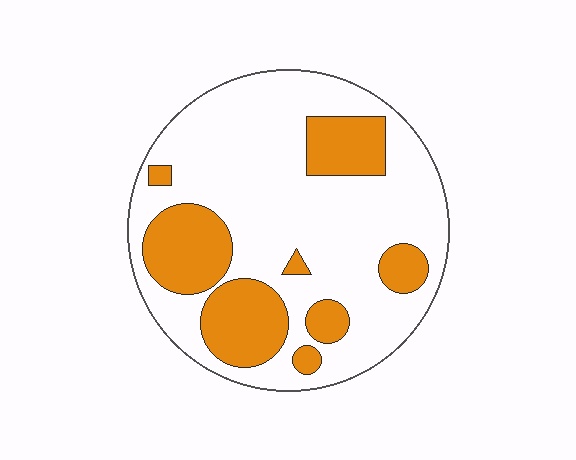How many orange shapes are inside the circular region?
8.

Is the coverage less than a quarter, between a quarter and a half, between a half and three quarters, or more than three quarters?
Between a quarter and a half.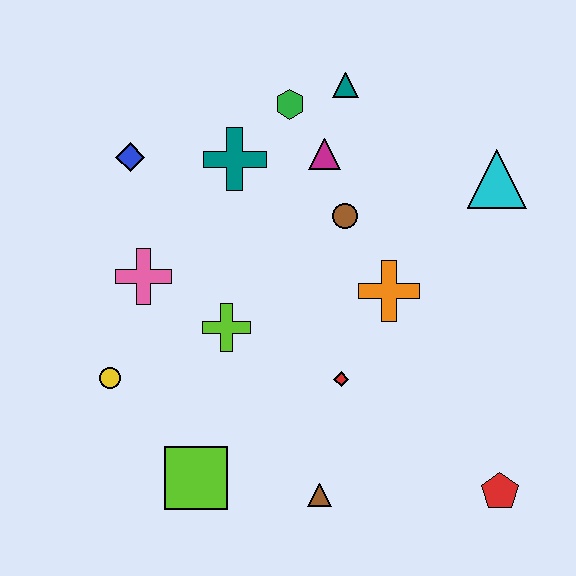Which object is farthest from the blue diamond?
The red pentagon is farthest from the blue diamond.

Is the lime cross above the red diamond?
Yes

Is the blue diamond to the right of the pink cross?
No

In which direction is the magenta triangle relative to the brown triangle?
The magenta triangle is above the brown triangle.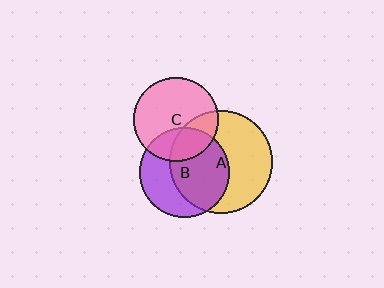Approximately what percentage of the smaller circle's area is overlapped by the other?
Approximately 60%.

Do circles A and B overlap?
Yes.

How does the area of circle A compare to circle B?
Approximately 1.3 times.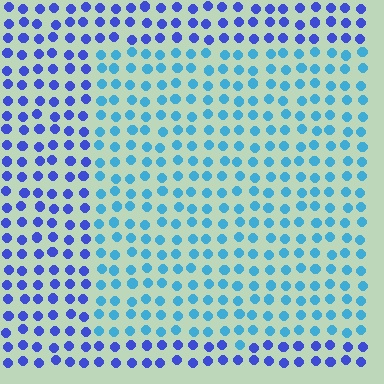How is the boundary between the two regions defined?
The boundary is defined purely by a slight shift in hue (about 38 degrees). Spacing, size, and orientation are identical on both sides.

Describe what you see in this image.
The image is filled with small blue elements in a uniform arrangement. A rectangle-shaped region is visible where the elements are tinted to a slightly different hue, forming a subtle color boundary.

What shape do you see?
I see a rectangle.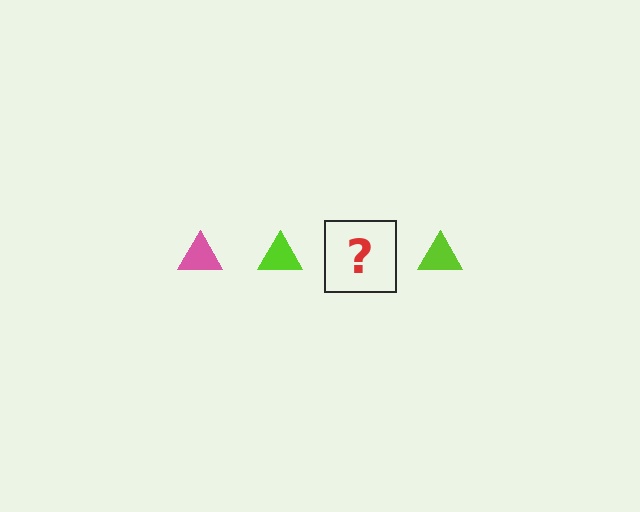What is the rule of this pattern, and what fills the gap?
The rule is that the pattern cycles through pink, lime triangles. The gap should be filled with a pink triangle.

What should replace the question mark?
The question mark should be replaced with a pink triangle.